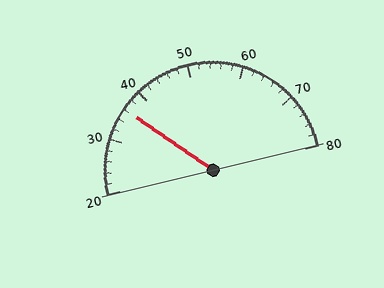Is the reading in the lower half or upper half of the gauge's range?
The reading is in the lower half of the range (20 to 80).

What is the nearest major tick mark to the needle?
The nearest major tick mark is 40.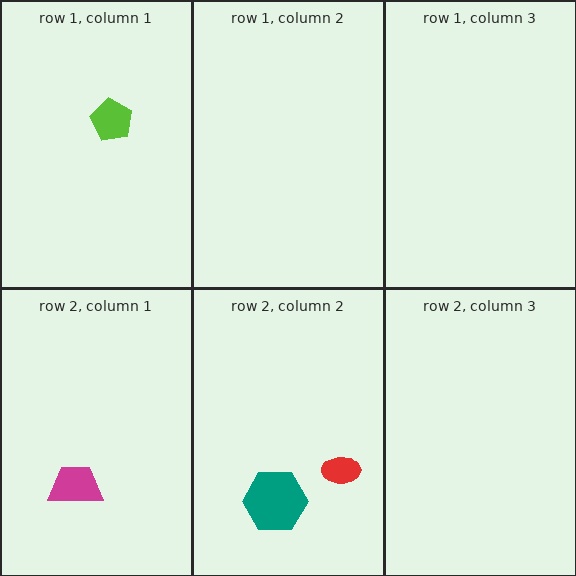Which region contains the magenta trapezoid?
The row 2, column 1 region.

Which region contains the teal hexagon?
The row 2, column 2 region.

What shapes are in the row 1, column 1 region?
The lime pentagon.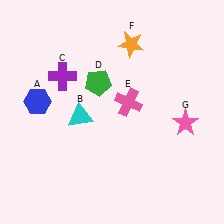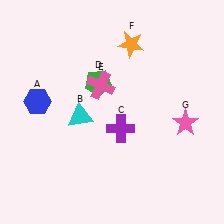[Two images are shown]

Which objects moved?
The objects that moved are: the purple cross (C), the pink cross (E).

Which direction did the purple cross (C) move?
The purple cross (C) moved right.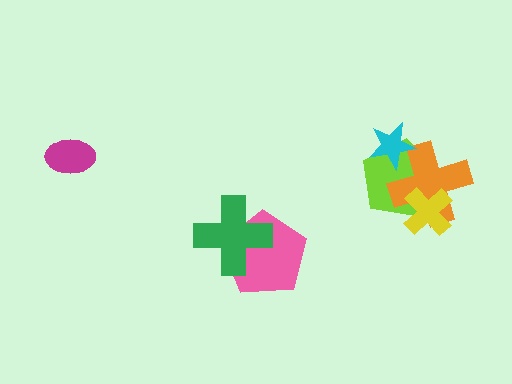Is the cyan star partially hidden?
No, no other shape covers it.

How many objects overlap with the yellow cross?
2 objects overlap with the yellow cross.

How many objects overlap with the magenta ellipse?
0 objects overlap with the magenta ellipse.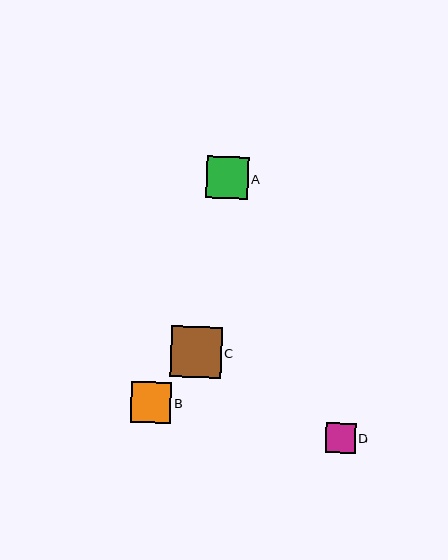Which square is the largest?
Square C is the largest with a size of approximately 51 pixels.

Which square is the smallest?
Square D is the smallest with a size of approximately 30 pixels.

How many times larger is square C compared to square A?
Square C is approximately 1.2 times the size of square A.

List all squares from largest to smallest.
From largest to smallest: C, A, B, D.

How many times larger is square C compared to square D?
Square C is approximately 1.7 times the size of square D.